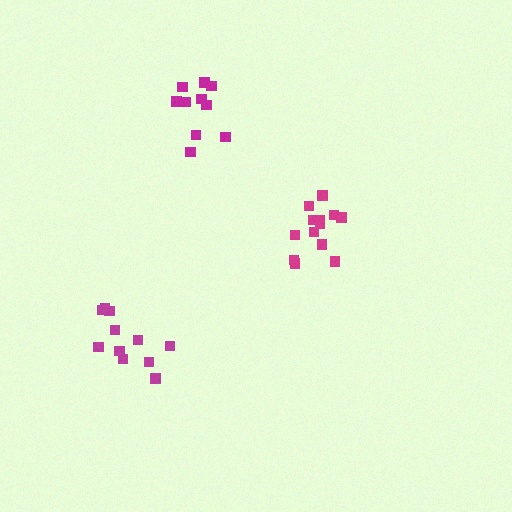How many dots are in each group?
Group 1: 13 dots, Group 2: 10 dots, Group 3: 11 dots (34 total).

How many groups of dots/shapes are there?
There are 3 groups.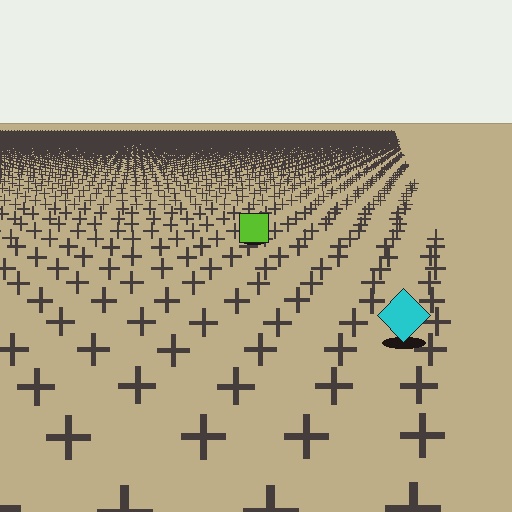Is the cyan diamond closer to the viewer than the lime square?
Yes. The cyan diamond is closer — you can tell from the texture gradient: the ground texture is coarser near it.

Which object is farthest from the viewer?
The lime square is farthest from the viewer. It appears smaller and the ground texture around it is denser.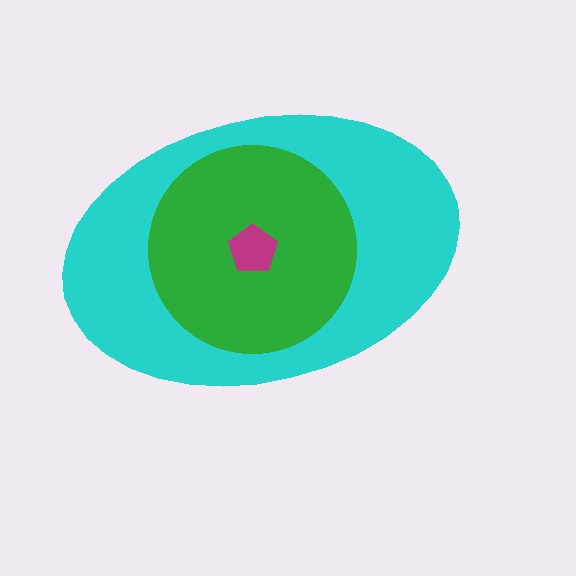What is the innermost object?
The magenta pentagon.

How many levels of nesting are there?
3.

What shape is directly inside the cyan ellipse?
The green circle.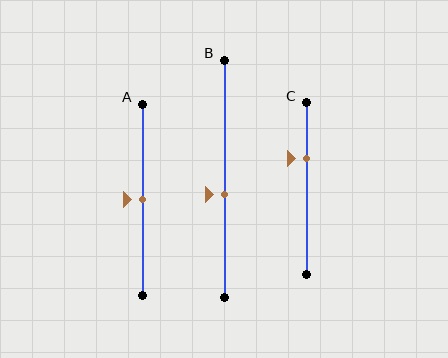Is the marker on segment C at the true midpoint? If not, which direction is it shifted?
No, the marker on segment C is shifted upward by about 17% of the segment length.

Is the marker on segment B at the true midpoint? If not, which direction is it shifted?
No, the marker on segment B is shifted downward by about 7% of the segment length.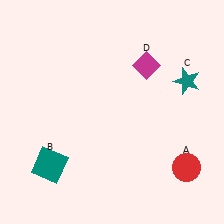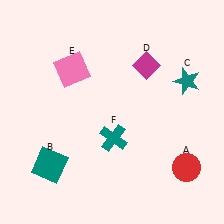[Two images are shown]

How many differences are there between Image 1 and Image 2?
There are 2 differences between the two images.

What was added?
A pink square (E), a teal cross (F) were added in Image 2.